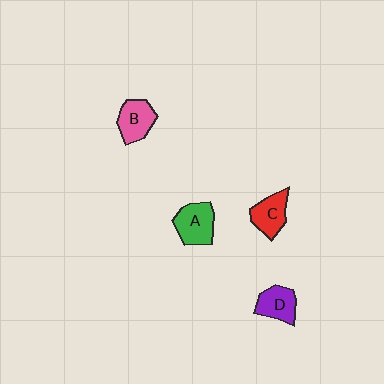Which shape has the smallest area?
Shape D (purple).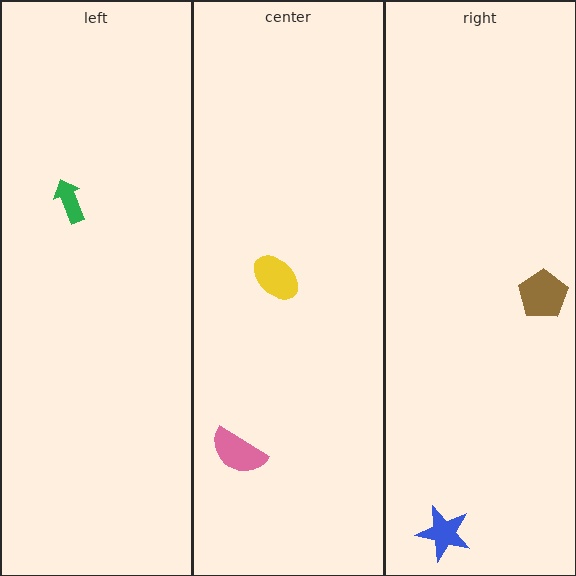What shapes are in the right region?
The brown pentagon, the blue star.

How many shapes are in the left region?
1.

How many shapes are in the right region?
2.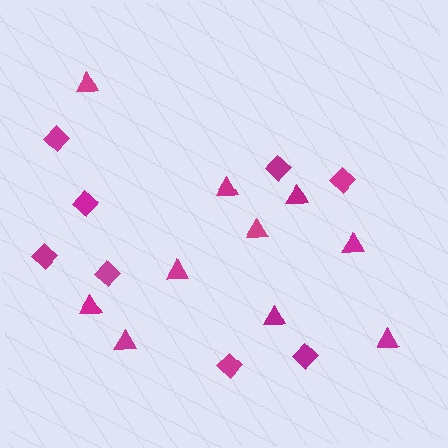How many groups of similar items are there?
There are 2 groups: one group of triangles (10) and one group of diamonds (8).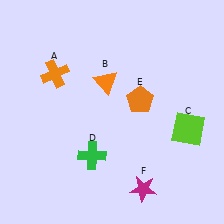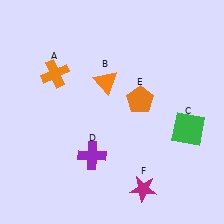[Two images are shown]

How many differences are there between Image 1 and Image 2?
There are 2 differences between the two images.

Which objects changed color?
C changed from lime to green. D changed from green to purple.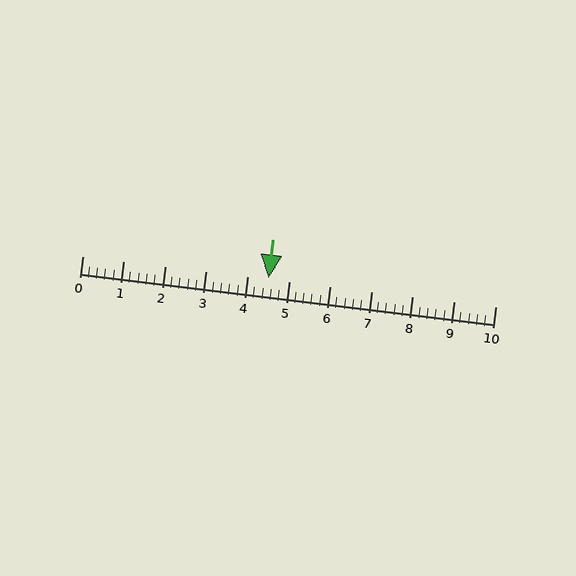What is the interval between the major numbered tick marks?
The major tick marks are spaced 1 units apart.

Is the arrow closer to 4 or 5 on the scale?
The arrow is closer to 5.